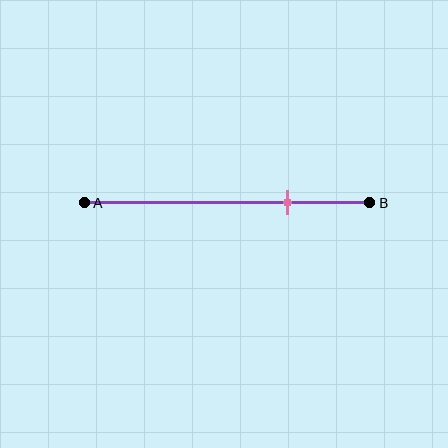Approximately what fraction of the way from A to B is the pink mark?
The pink mark is approximately 70% of the way from A to B.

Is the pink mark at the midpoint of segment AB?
No, the mark is at about 70% from A, not at the 50% midpoint.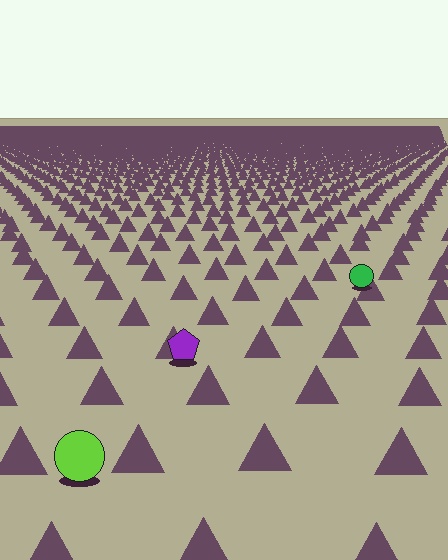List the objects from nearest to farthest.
From nearest to farthest: the lime circle, the purple pentagon, the green circle.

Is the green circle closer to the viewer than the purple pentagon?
No. The purple pentagon is closer — you can tell from the texture gradient: the ground texture is coarser near it.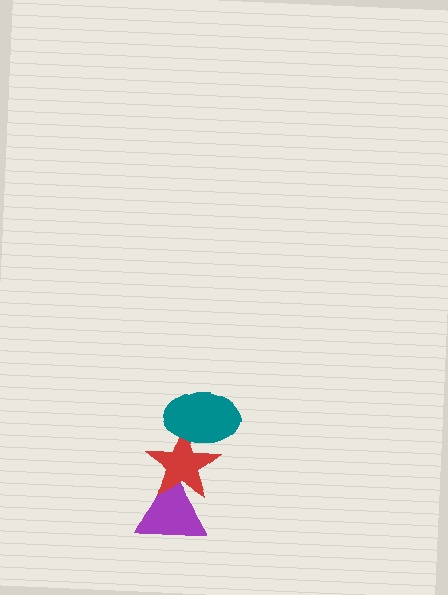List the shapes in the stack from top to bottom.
From top to bottom: the teal ellipse, the red star, the purple triangle.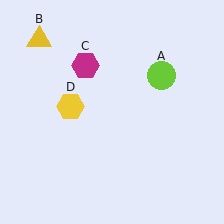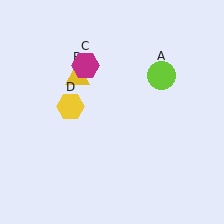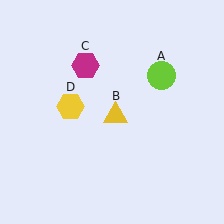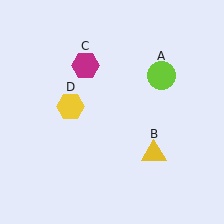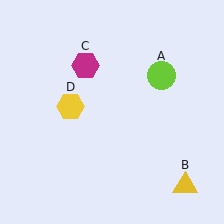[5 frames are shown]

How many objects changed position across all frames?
1 object changed position: yellow triangle (object B).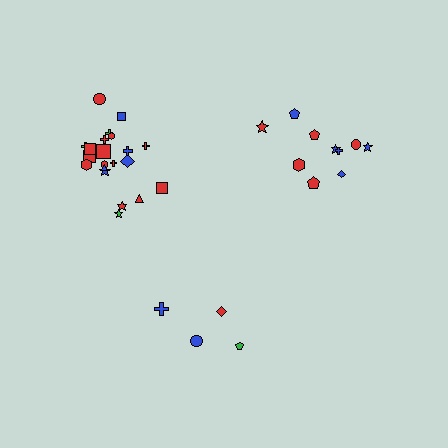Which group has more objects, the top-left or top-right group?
The top-left group.